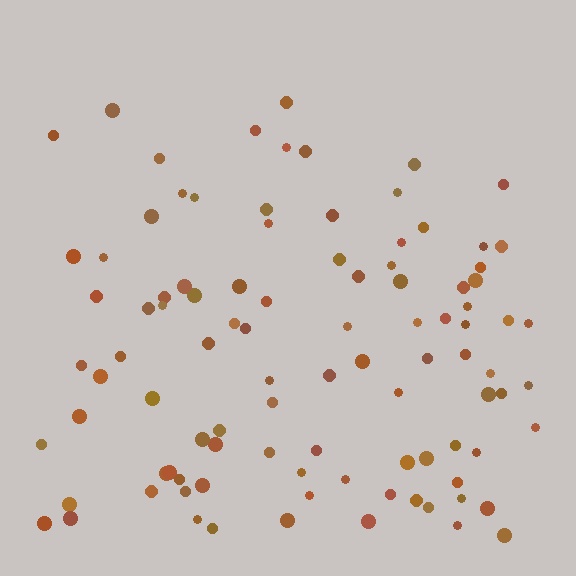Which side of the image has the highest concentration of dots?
The bottom.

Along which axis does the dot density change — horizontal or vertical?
Vertical.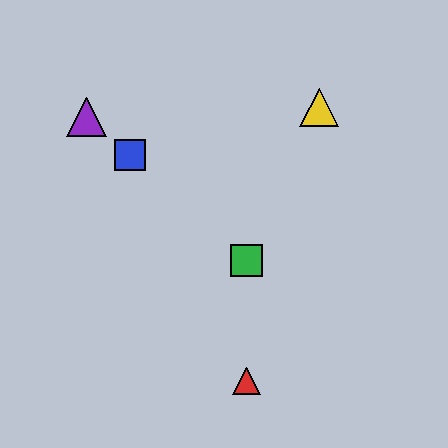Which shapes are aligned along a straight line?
The blue square, the green square, the purple triangle are aligned along a straight line.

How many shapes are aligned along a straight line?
3 shapes (the blue square, the green square, the purple triangle) are aligned along a straight line.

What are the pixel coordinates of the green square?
The green square is at (247, 260).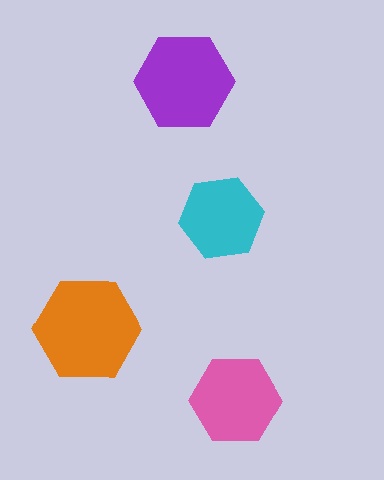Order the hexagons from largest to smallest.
the orange one, the purple one, the pink one, the cyan one.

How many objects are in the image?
There are 4 objects in the image.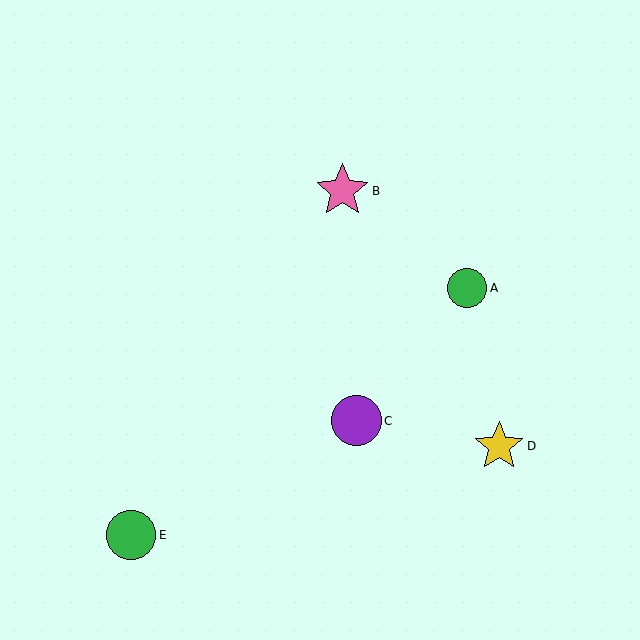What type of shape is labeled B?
Shape B is a pink star.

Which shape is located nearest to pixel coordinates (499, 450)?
The yellow star (labeled D) at (499, 446) is nearest to that location.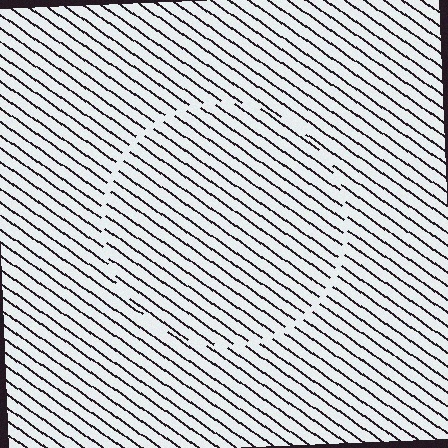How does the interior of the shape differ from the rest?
The interior of the shape contains the same grating, shifted by half a period — the contour is defined by the phase discontinuity where line-ends from the inner and outer gratings abut.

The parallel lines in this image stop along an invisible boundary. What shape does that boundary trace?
An illusory circle. The interior of the shape contains the same grating, shifted by half a period — the contour is defined by the phase discontinuity where line-ends from the inner and outer gratings abut.